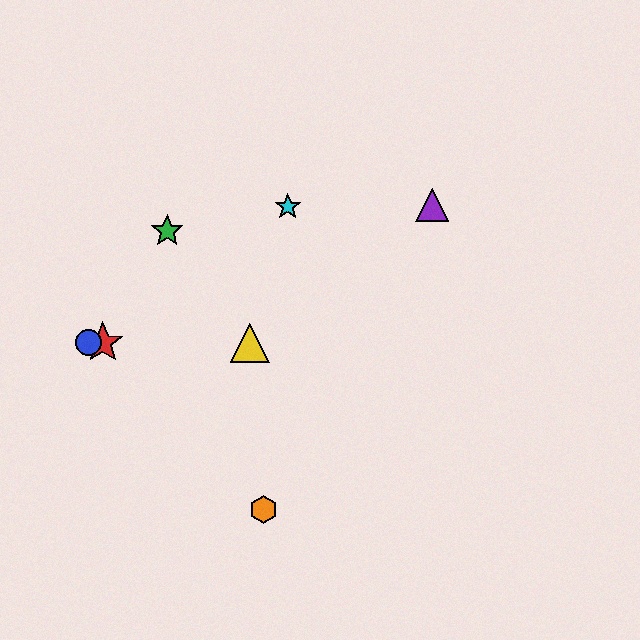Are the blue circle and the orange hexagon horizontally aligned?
No, the blue circle is at y≈343 and the orange hexagon is at y≈510.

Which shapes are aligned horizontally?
The red star, the blue circle, the yellow triangle are aligned horizontally.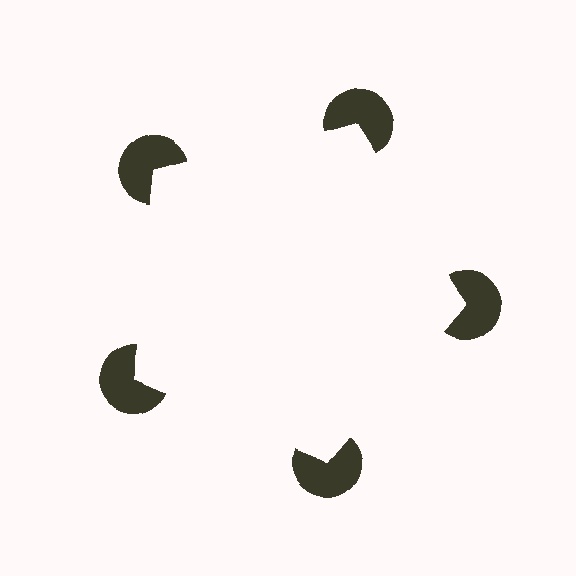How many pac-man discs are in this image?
There are 5 — one at each vertex of the illusory pentagon.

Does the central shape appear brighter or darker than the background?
It typically appears slightly brighter than the background, even though no actual brightness change is drawn.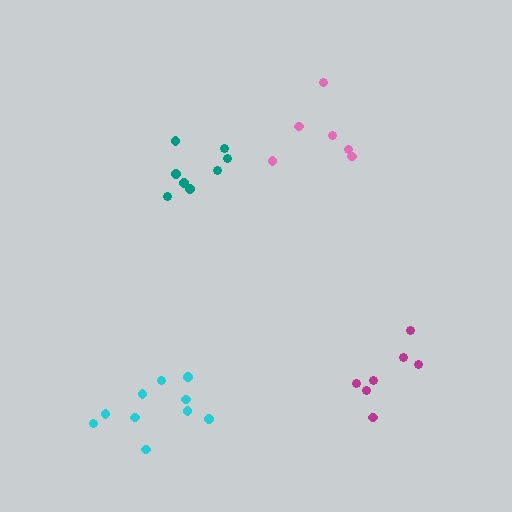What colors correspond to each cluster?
The clusters are colored: teal, pink, magenta, cyan.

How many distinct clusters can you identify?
There are 4 distinct clusters.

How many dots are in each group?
Group 1: 8 dots, Group 2: 6 dots, Group 3: 7 dots, Group 4: 10 dots (31 total).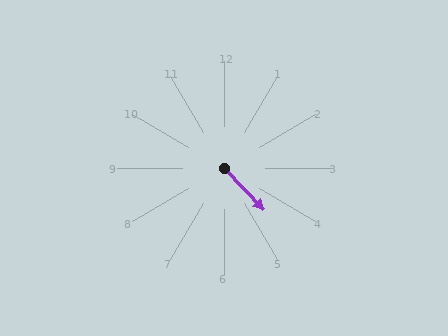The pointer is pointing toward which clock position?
Roughly 5 o'clock.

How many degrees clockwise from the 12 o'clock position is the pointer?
Approximately 136 degrees.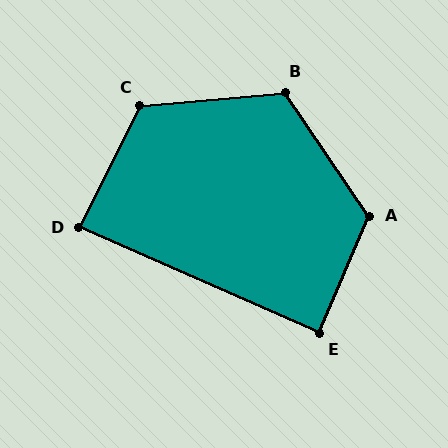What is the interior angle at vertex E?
Approximately 89 degrees (approximately right).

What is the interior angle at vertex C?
Approximately 122 degrees (obtuse).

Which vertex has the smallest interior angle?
D, at approximately 87 degrees.